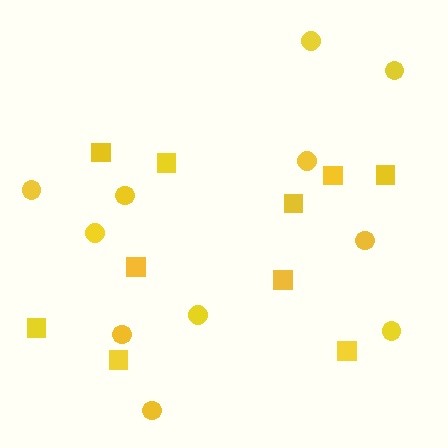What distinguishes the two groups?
There are 2 groups: one group of circles (11) and one group of squares (10).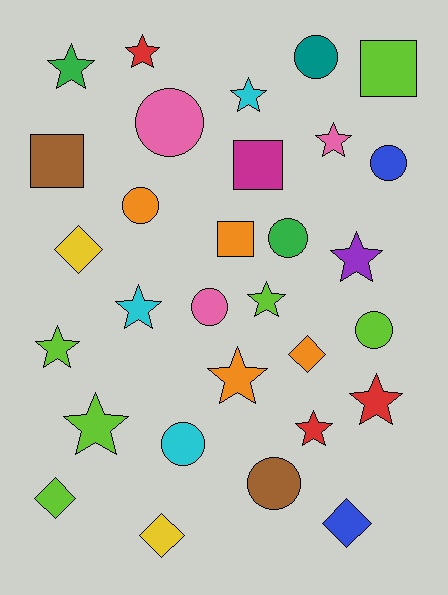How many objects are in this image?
There are 30 objects.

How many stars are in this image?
There are 12 stars.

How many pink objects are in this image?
There are 3 pink objects.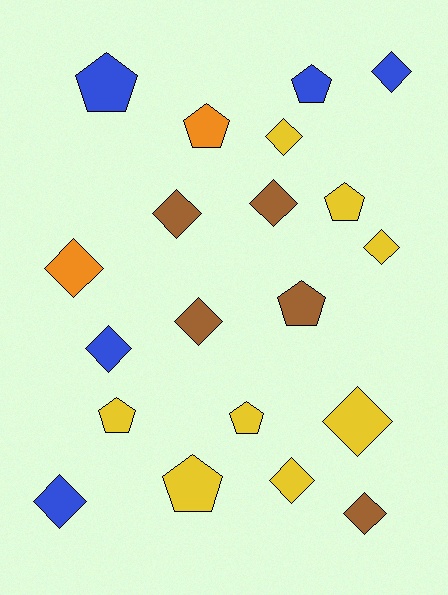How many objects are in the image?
There are 20 objects.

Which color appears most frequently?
Yellow, with 8 objects.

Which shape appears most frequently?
Diamond, with 12 objects.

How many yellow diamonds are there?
There are 4 yellow diamonds.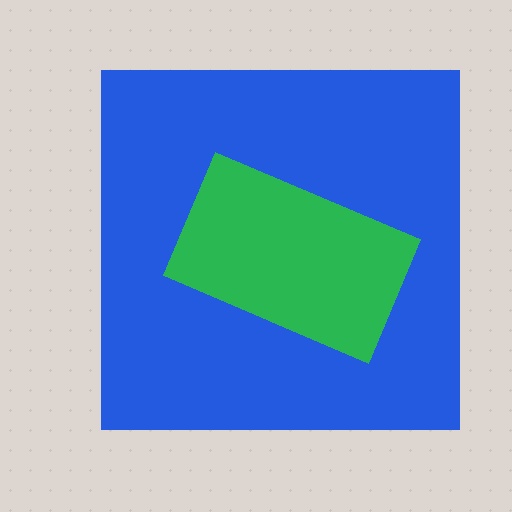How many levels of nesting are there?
2.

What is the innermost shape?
The green rectangle.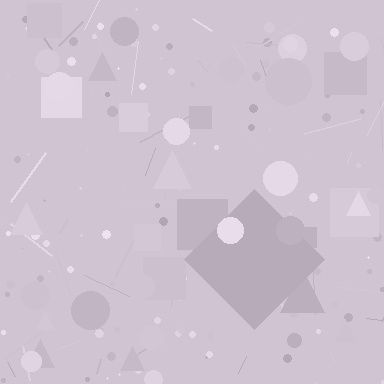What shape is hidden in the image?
A diamond is hidden in the image.